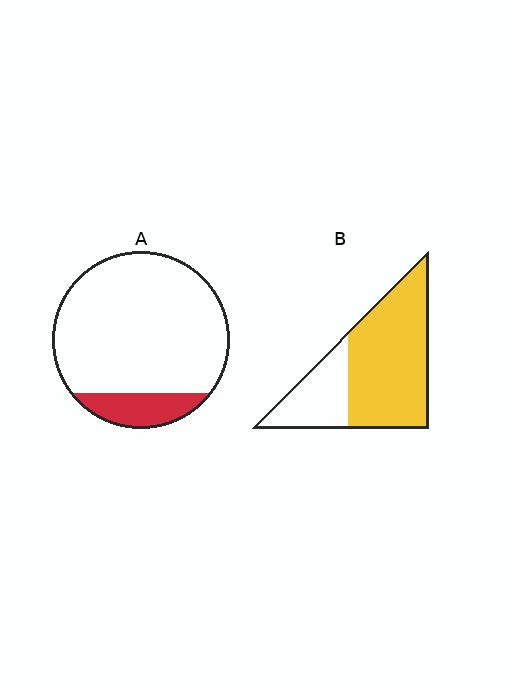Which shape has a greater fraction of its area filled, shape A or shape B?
Shape B.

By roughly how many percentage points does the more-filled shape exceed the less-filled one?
By roughly 55 percentage points (B over A).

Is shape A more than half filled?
No.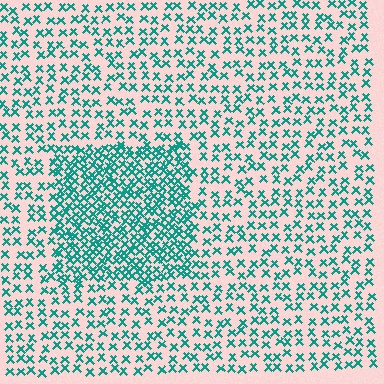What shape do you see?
I see a rectangle.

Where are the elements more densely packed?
The elements are more densely packed inside the rectangle boundary.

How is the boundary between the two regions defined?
The boundary is defined by a change in element density (approximately 2.2x ratio). All elements are the same color, size, and shape.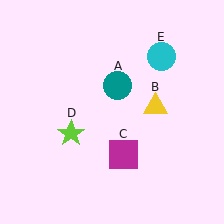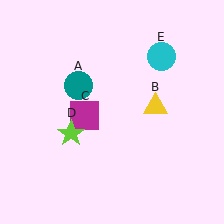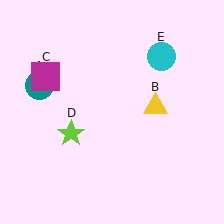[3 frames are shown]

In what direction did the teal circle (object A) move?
The teal circle (object A) moved left.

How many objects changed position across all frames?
2 objects changed position: teal circle (object A), magenta square (object C).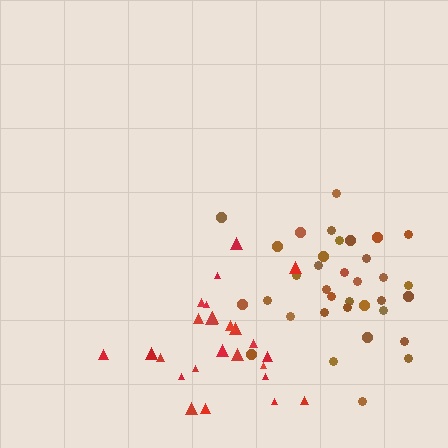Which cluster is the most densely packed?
Brown.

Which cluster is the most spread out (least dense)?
Red.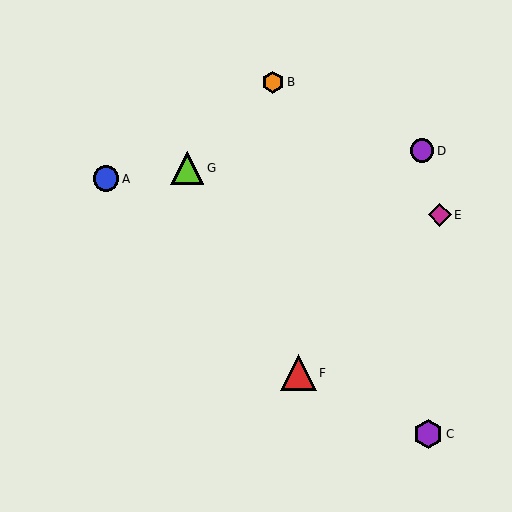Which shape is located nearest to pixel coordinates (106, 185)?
The blue circle (labeled A) at (106, 179) is nearest to that location.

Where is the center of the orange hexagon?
The center of the orange hexagon is at (273, 82).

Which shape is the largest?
The red triangle (labeled F) is the largest.